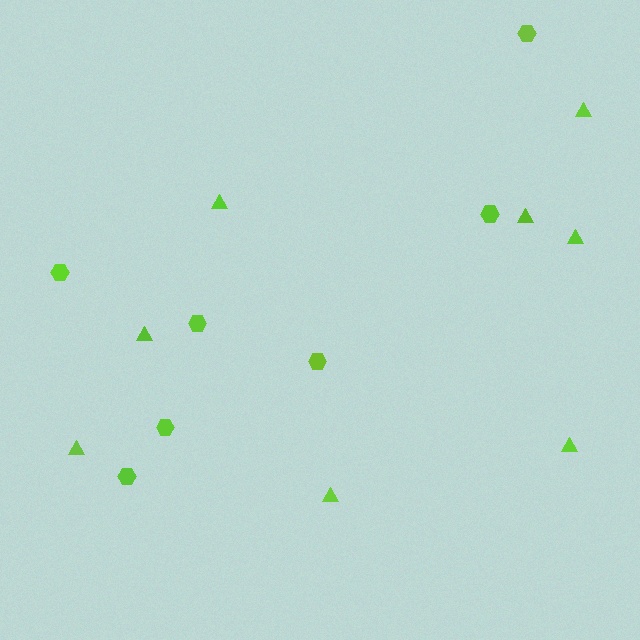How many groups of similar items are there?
There are 2 groups: one group of triangles (8) and one group of hexagons (7).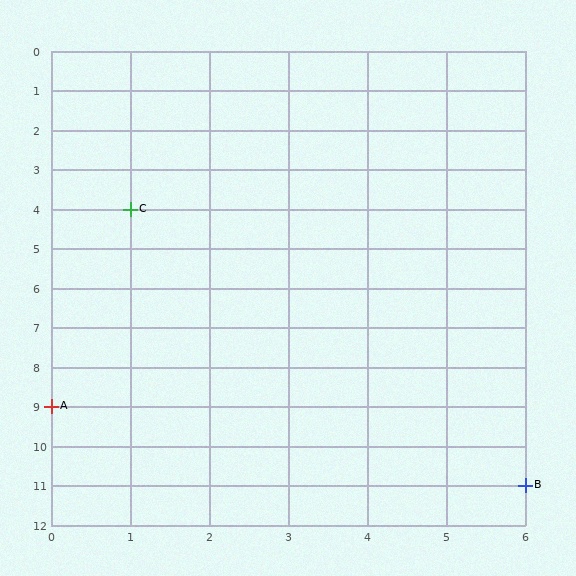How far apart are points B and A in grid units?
Points B and A are 6 columns and 2 rows apart (about 6.3 grid units diagonally).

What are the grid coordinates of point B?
Point B is at grid coordinates (6, 11).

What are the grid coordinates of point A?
Point A is at grid coordinates (0, 9).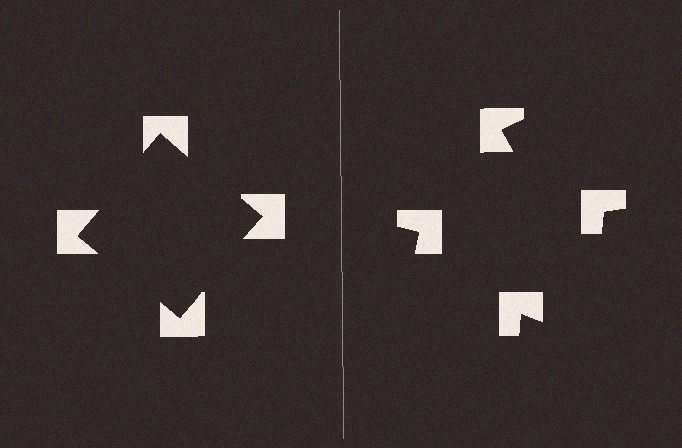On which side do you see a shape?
An illusory square appears on the left side. On the right side the wedge cuts are rotated, so no coherent shape forms.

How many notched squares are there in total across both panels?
8 — 4 on each side.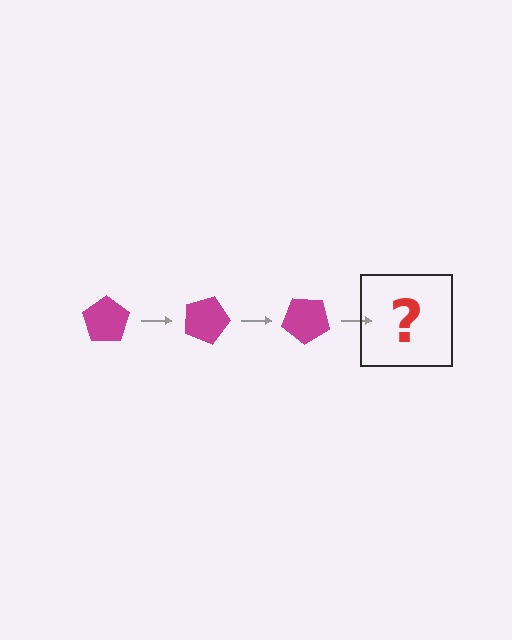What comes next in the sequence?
The next element should be a magenta pentagon rotated 60 degrees.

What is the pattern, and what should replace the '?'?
The pattern is that the pentagon rotates 20 degrees each step. The '?' should be a magenta pentagon rotated 60 degrees.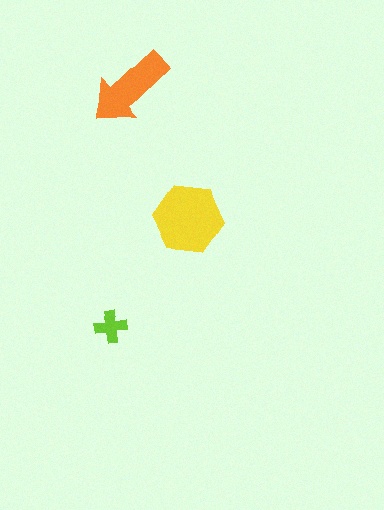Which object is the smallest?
The lime cross.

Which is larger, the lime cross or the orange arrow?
The orange arrow.